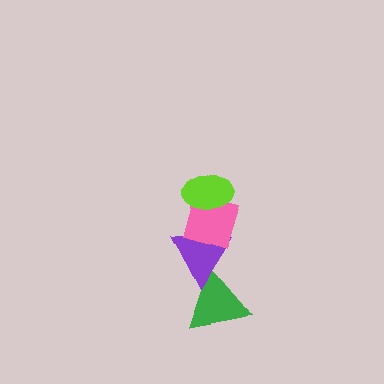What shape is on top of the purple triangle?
The pink diamond is on top of the purple triangle.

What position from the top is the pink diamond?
The pink diamond is 2nd from the top.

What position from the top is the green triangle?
The green triangle is 4th from the top.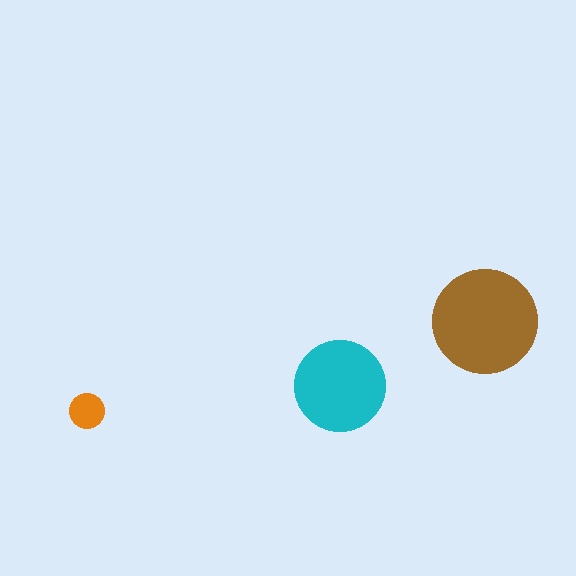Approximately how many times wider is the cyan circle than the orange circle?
About 2.5 times wider.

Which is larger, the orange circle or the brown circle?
The brown one.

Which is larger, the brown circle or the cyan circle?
The brown one.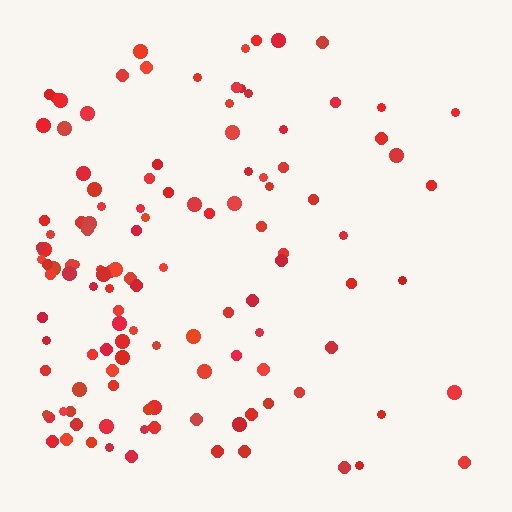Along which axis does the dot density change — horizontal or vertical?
Horizontal.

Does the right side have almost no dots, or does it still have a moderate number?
Still a moderate number, just noticeably fewer than the left.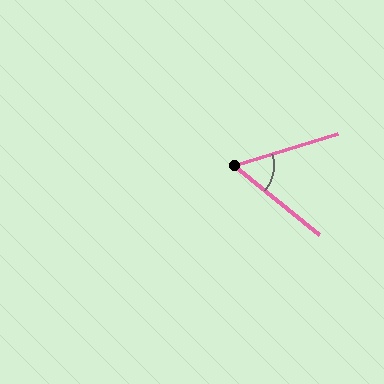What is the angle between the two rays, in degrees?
Approximately 56 degrees.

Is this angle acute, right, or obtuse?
It is acute.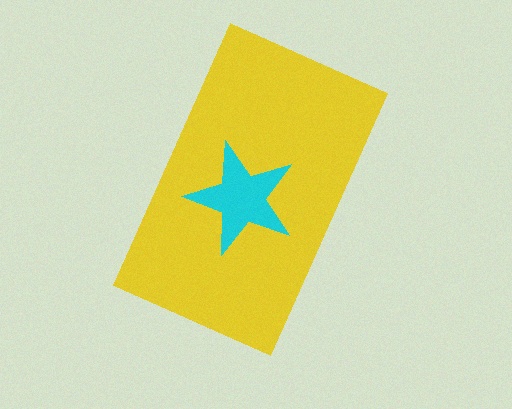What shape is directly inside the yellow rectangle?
The cyan star.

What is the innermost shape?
The cyan star.